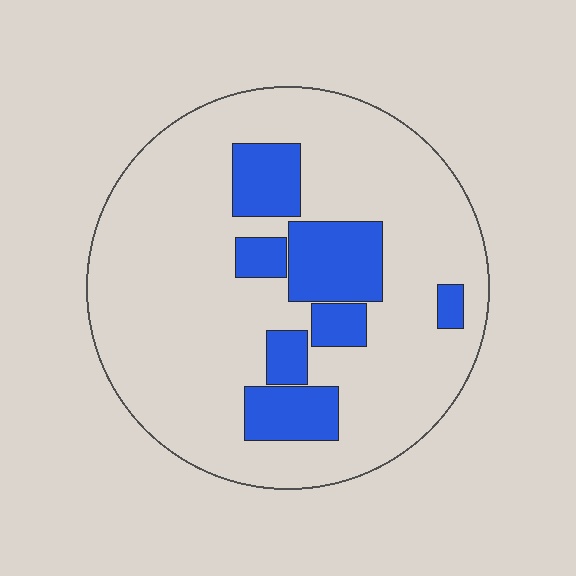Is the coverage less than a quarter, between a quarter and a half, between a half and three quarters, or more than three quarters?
Less than a quarter.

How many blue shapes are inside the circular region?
7.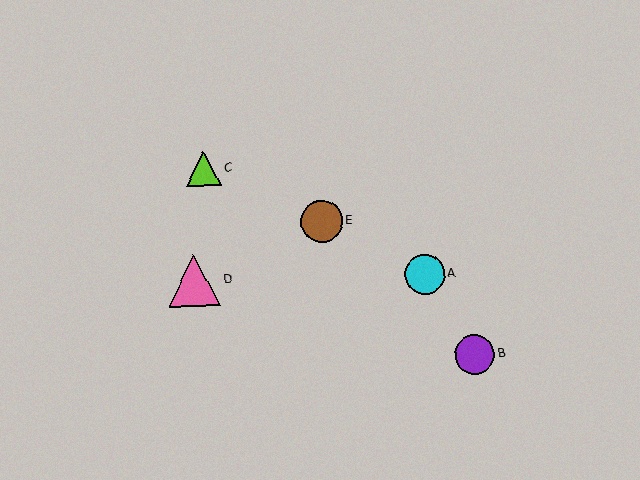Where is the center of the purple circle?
The center of the purple circle is at (474, 354).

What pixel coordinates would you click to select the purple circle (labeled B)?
Click at (474, 354) to select the purple circle B.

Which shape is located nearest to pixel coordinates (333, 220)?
The brown circle (labeled E) at (322, 221) is nearest to that location.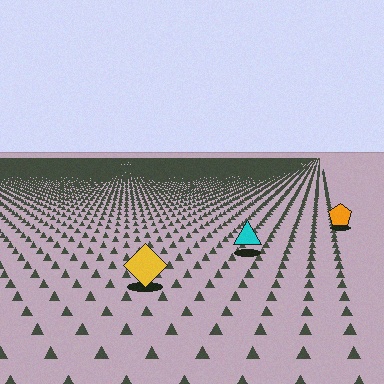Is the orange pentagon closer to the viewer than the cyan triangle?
No. The cyan triangle is closer — you can tell from the texture gradient: the ground texture is coarser near it.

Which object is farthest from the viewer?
The orange pentagon is farthest from the viewer. It appears smaller and the ground texture around it is denser.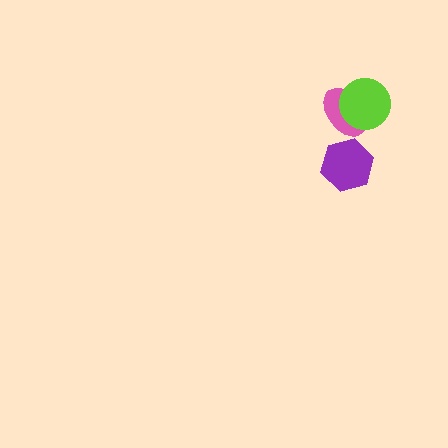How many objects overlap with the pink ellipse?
1 object overlaps with the pink ellipse.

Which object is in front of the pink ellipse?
The lime circle is in front of the pink ellipse.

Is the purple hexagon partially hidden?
No, no other shape covers it.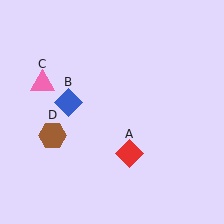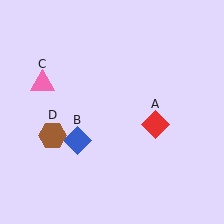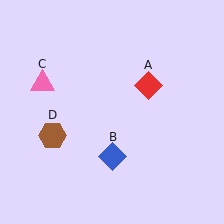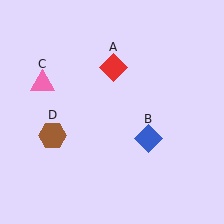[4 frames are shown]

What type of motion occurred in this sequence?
The red diamond (object A), blue diamond (object B) rotated counterclockwise around the center of the scene.